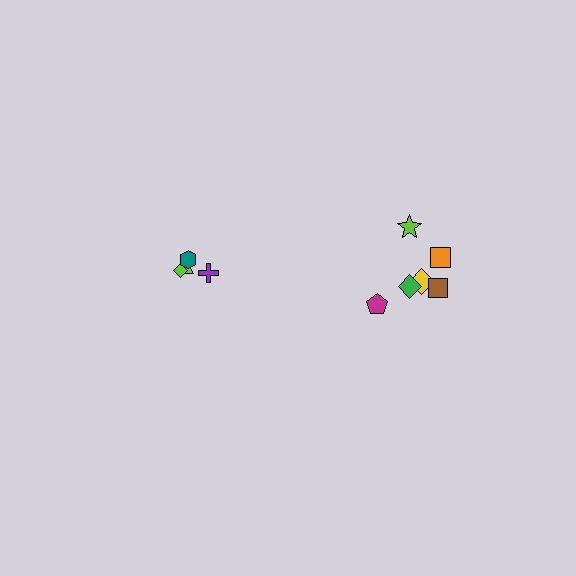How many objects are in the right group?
There are 6 objects.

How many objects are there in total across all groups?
There are 10 objects.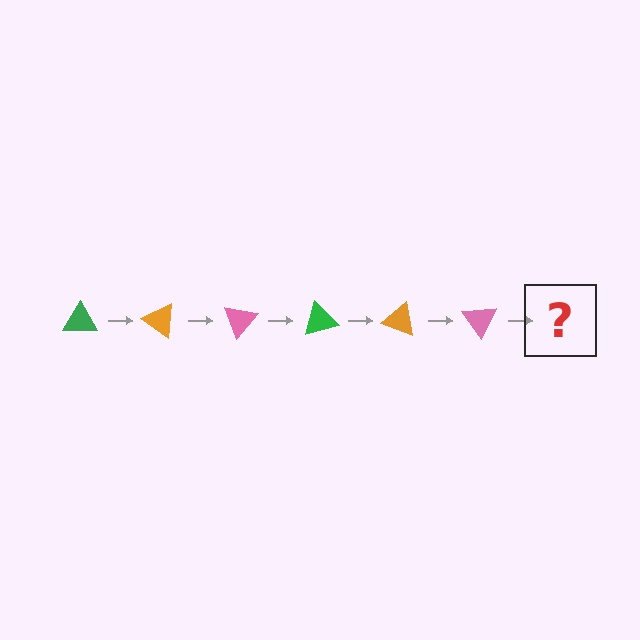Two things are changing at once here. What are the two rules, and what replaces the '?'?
The two rules are that it rotates 35 degrees each step and the color cycles through green, orange, and pink. The '?' should be a green triangle, rotated 210 degrees from the start.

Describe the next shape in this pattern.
It should be a green triangle, rotated 210 degrees from the start.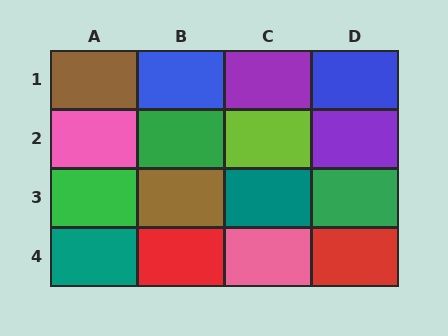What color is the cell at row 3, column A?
Green.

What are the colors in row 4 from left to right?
Teal, red, pink, red.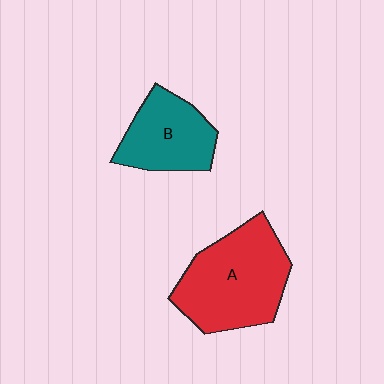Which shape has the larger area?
Shape A (red).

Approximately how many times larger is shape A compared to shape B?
Approximately 1.5 times.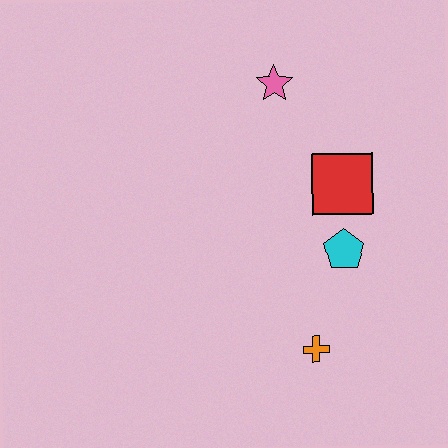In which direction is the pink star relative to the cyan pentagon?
The pink star is above the cyan pentagon.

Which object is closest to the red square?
The cyan pentagon is closest to the red square.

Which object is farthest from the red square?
The orange cross is farthest from the red square.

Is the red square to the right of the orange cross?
Yes